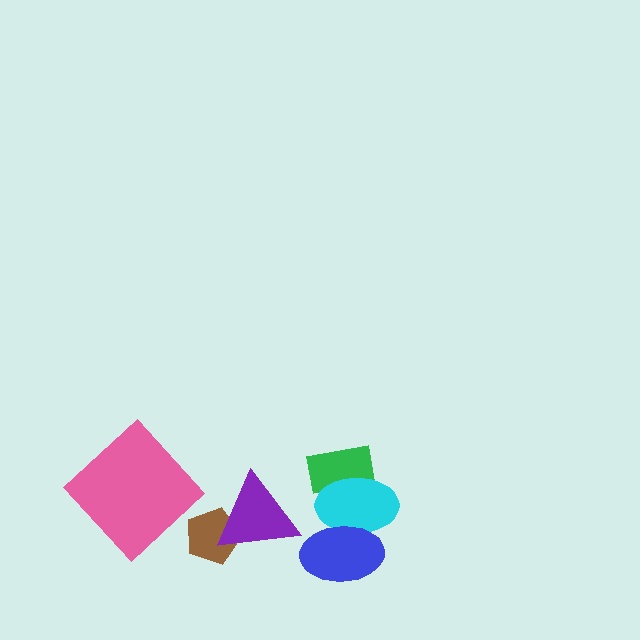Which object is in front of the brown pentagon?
The purple triangle is in front of the brown pentagon.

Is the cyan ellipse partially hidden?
Yes, it is partially covered by another shape.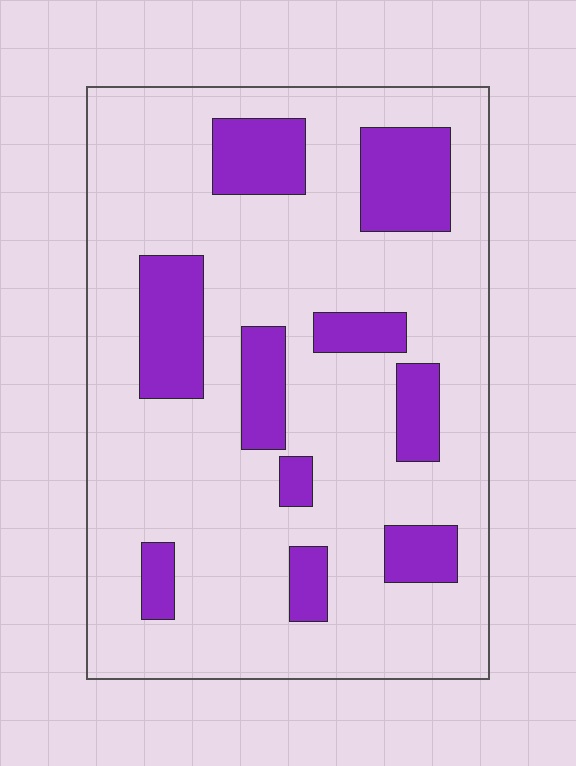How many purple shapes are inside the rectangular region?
10.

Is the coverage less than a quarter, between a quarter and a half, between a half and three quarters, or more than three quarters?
Less than a quarter.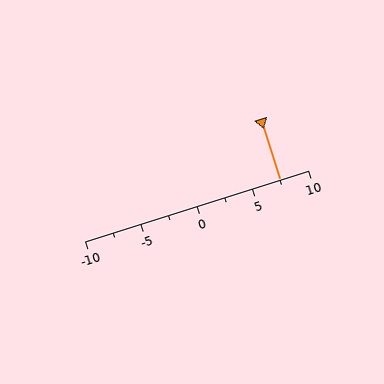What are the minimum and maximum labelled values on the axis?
The axis runs from -10 to 10.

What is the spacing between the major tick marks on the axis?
The major ticks are spaced 5 apart.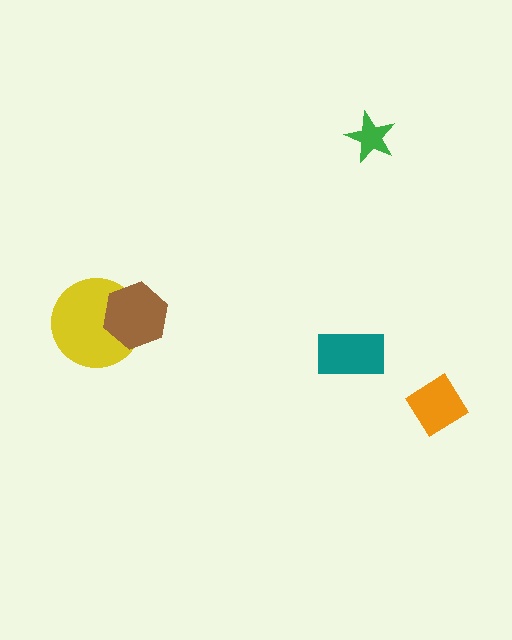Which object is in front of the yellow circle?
The brown hexagon is in front of the yellow circle.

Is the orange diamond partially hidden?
No, no other shape covers it.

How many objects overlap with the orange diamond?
0 objects overlap with the orange diamond.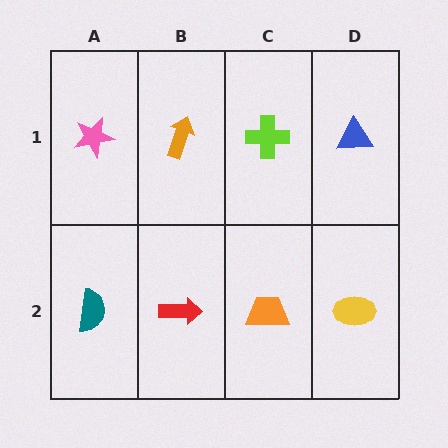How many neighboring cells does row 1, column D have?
2.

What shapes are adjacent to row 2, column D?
A blue triangle (row 1, column D), an orange trapezoid (row 2, column C).